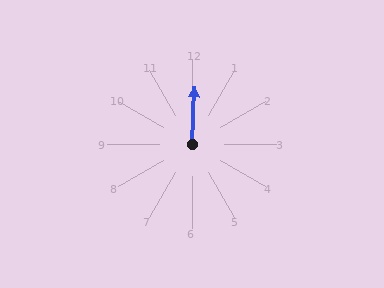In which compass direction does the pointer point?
North.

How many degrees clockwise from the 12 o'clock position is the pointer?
Approximately 2 degrees.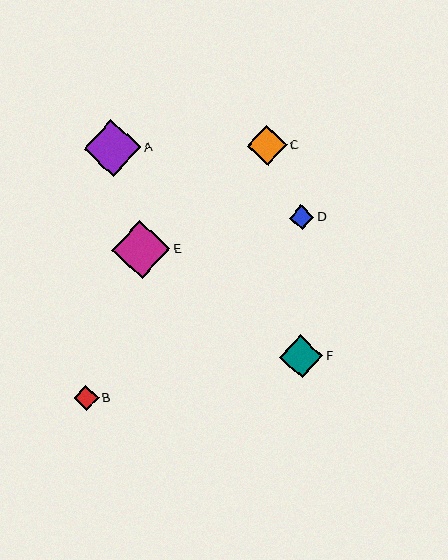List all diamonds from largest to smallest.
From largest to smallest: E, A, F, C, B, D.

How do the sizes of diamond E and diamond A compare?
Diamond E and diamond A are approximately the same size.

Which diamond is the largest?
Diamond E is the largest with a size of approximately 58 pixels.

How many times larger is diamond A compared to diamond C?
Diamond A is approximately 1.4 times the size of diamond C.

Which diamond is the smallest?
Diamond D is the smallest with a size of approximately 24 pixels.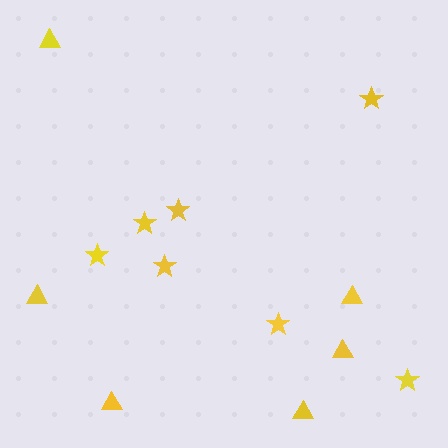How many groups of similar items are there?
There are 2 groups: one group of stars (7) and one group of triangles (6).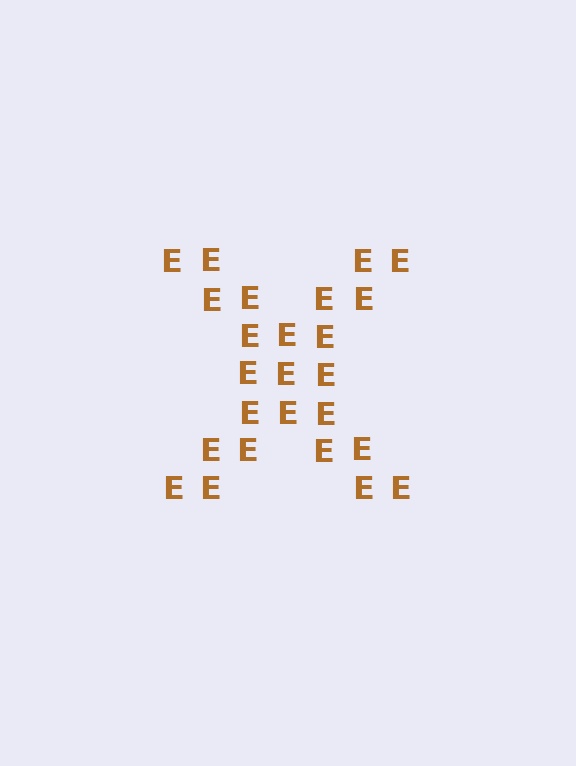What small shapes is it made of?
It is made of small letter E's.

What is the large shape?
The large shape is the letter X.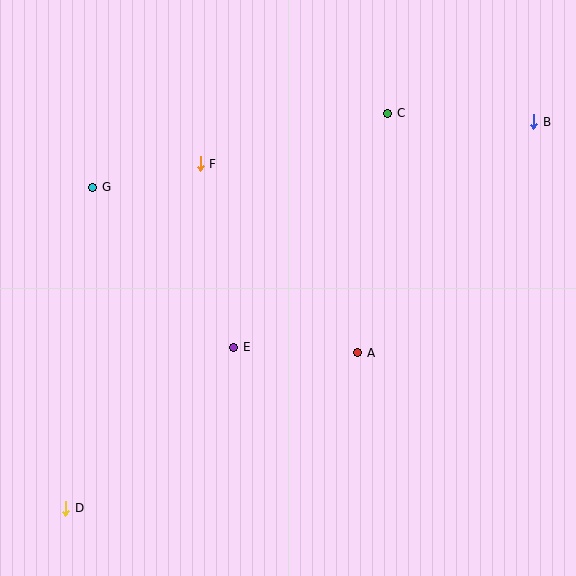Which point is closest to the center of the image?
Point E at (234, 347) is closest to the center.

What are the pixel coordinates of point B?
Point B is at (534, 122).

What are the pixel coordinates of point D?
Point D is at (66, 508).